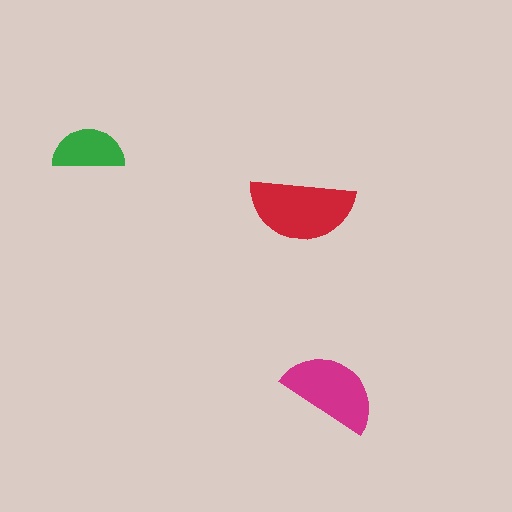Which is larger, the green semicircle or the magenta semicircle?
The magenta one.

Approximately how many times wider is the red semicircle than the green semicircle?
About 1.5 times wider.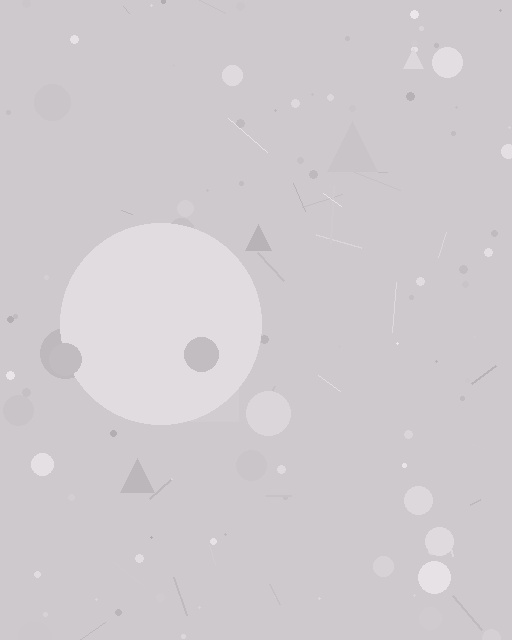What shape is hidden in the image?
A circle is hidden in the image.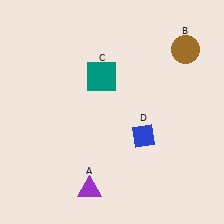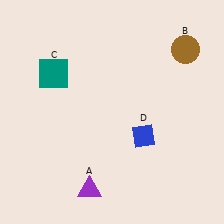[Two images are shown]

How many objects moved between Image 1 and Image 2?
1 object moved between the two images.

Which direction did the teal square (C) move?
The teal square (C) moved left.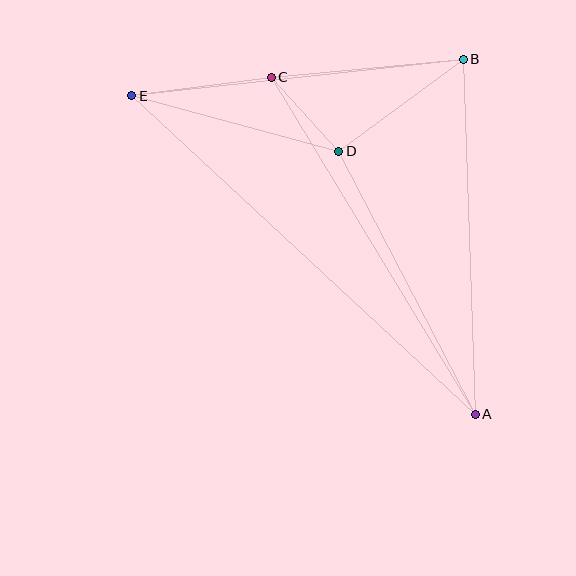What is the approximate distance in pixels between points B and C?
The distance between B and C is approximately 193 pixels.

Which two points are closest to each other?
Points C and D are closest to each other.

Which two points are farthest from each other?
Points A and E are farthest from each other.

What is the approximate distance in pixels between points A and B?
The distance between A and B is approximately 355 pixels.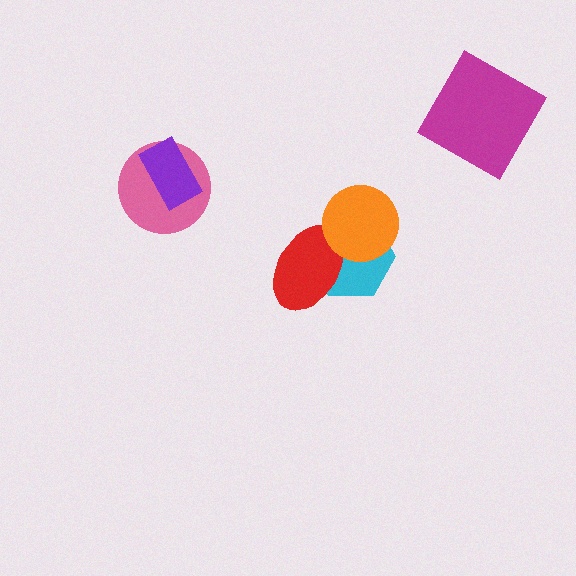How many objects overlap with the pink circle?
1 object overlaps with the pink circle.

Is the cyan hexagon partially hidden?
Yes, it is partially covered by another shape.